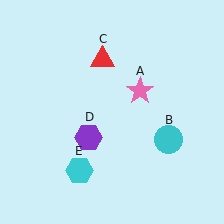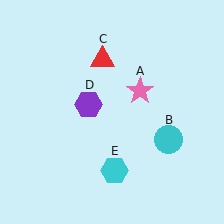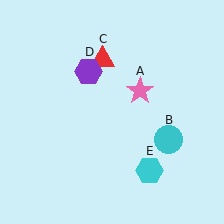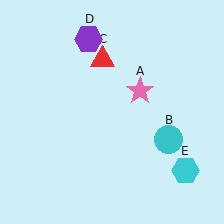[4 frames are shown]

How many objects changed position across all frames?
2 objects changed position: purple hexagon (object D), cyan hexagon (object E).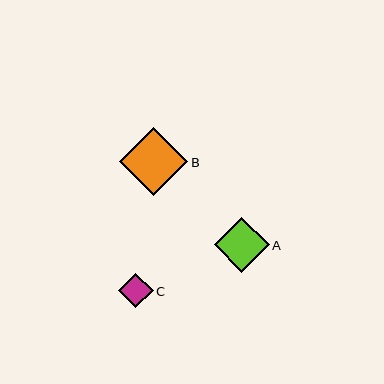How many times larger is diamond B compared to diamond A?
Diamond B is approximately 1.2 times the size of diamond A.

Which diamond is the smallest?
Diamond C is the smallest with a size of approximately 34 pixels.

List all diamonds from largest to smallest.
From largest to smallest: B, A, C.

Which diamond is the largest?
Diamond B is the largest with a size of approximately 68 pixels.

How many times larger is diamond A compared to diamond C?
Diamond A is approximately 1.6 times the size of diamond C.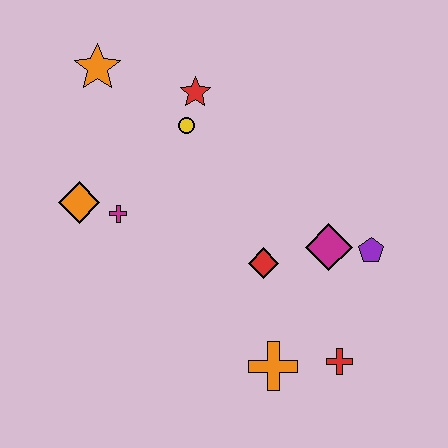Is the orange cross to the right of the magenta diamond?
No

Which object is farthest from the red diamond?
The orange star is farthest from the red diamond.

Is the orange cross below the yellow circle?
Yes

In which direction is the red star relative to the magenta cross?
The red star is above the magenta cross.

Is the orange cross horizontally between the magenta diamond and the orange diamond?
Yes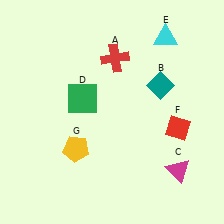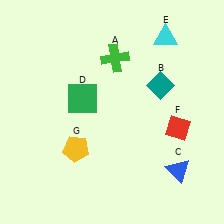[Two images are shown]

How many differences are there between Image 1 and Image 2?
There are 2 differences between the two images.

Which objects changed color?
A changed from red to green. C changed from magenta to blue.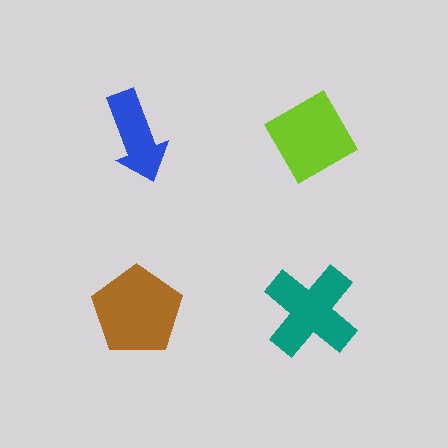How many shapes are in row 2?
2 shapes.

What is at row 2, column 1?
A brown pentagon.